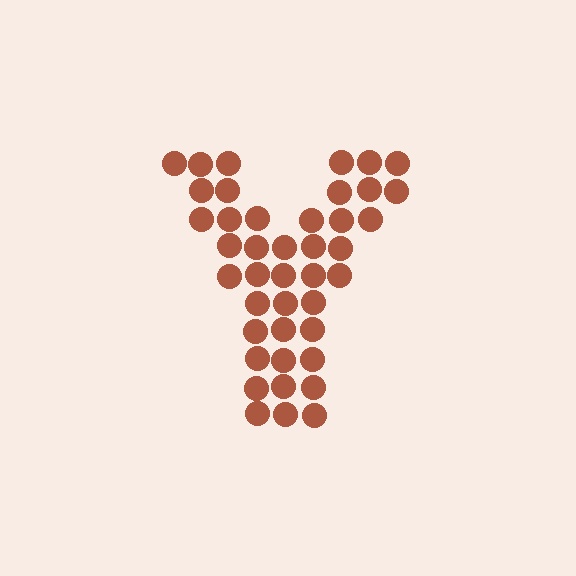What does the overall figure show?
The overall figure shows the letter Y.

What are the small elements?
The small elements are circles.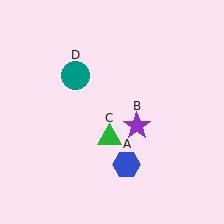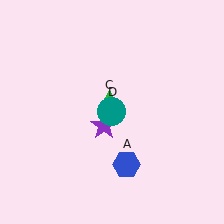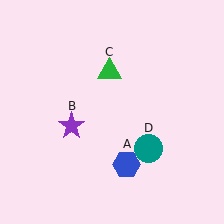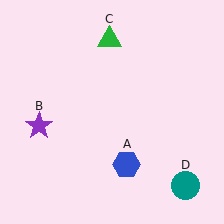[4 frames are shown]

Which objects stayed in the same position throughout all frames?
Blue hexagon (object A) remained stationary.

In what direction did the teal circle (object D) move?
The teal circle (object D) moved down and to the right.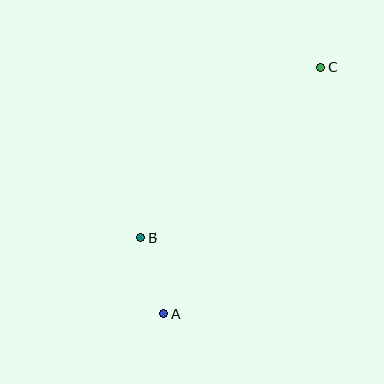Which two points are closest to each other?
Points A and B are closest to each other.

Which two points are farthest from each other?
Points A and C are farthest from each other.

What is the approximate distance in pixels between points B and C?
The distance between B and C is approximately 248 pixels.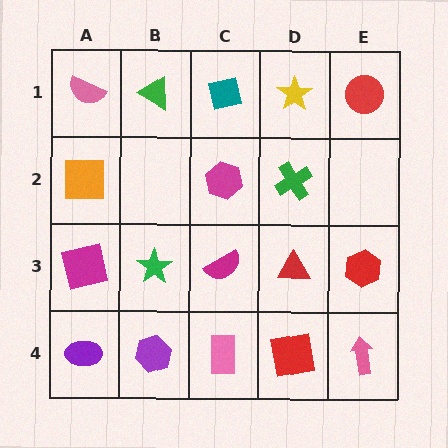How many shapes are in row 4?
5 shapes.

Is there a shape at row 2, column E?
No, that cell is empty.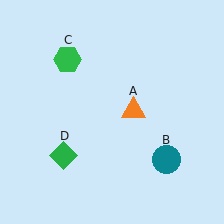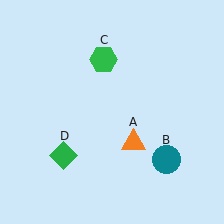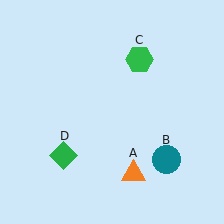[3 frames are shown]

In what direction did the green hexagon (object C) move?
The green hexagon (object C) moved right.